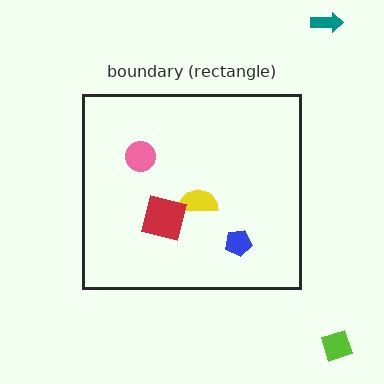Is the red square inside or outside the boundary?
Inside.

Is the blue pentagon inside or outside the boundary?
Inside.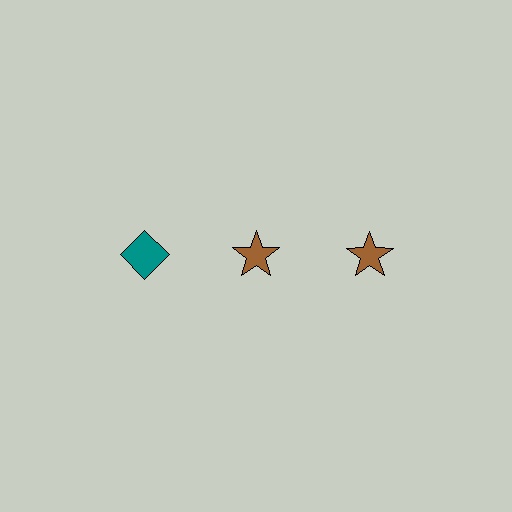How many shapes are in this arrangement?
There are 3 shapes arranged in a grid pattern.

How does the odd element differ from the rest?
It differs in both color (teal instead of brown) and shape (diamond instead of star).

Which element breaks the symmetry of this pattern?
The teal diamond in the top row, leftmost column breaks the symmetry. All other shapes are brown stars.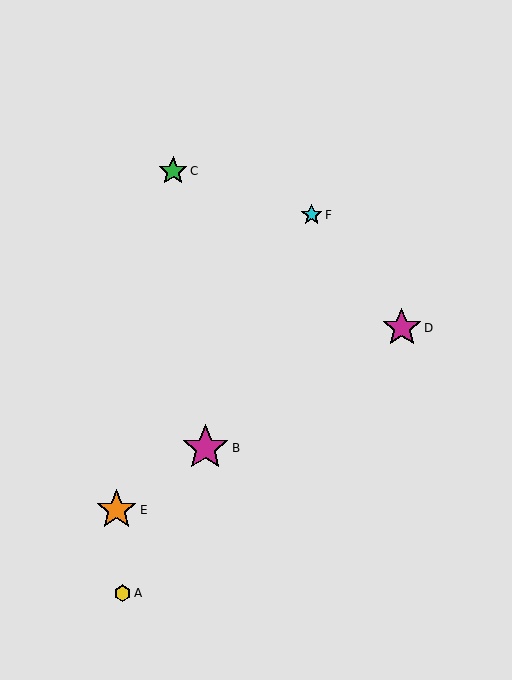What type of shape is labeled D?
Shape D is a magenta star.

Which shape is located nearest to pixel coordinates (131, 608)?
The yellow hexagon (labeled A) at (123, 593) is nearest to that location.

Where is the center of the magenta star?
The center of the magenta star is at (205, 448).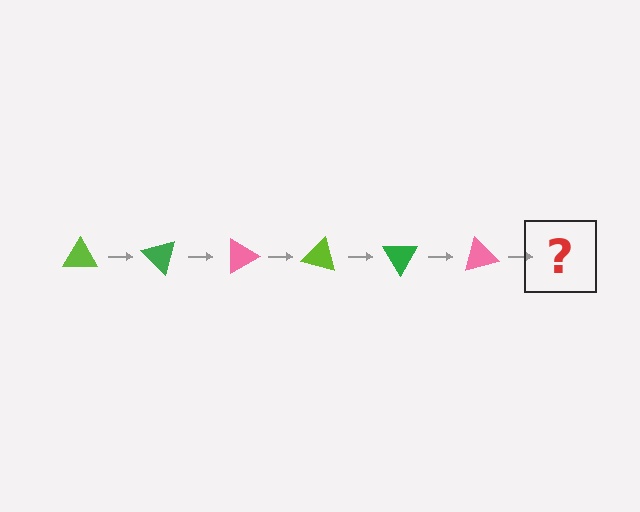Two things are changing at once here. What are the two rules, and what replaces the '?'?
The two rules are that it rotates 45 degrees each step and the color cycles through lime, green, and pink. The '?' should be a lime triangle, rotated 270 degrees from the start.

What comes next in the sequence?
The next element should be a lime triangle, rotated 270 degrees from the start.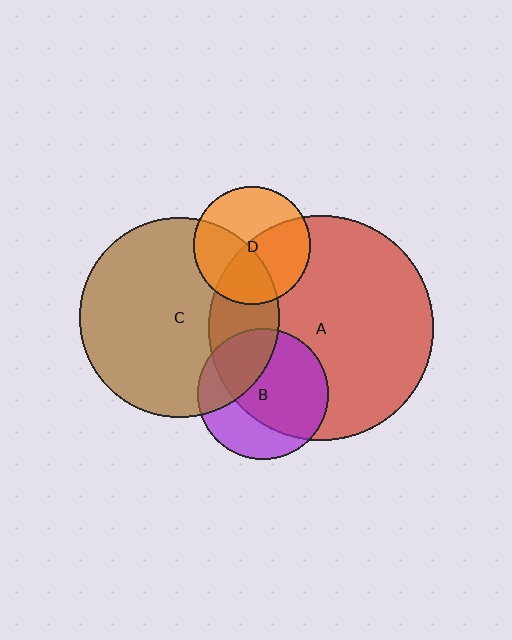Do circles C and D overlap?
Yes.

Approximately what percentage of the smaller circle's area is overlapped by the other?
Approximately 40%.